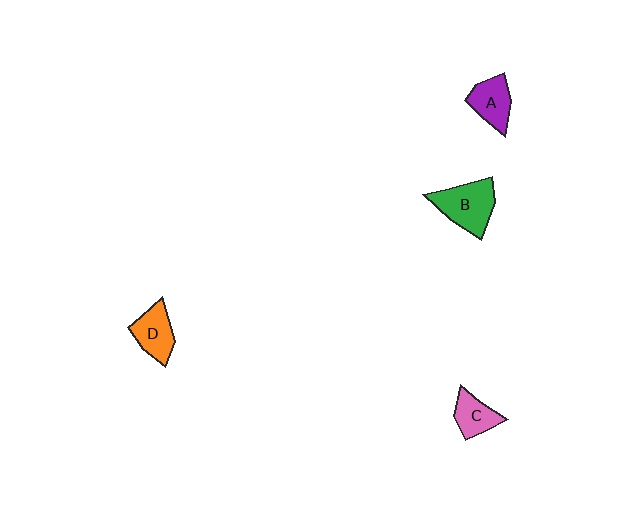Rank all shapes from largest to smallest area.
From largest to smallest: B (green), D (orange), A (purple), C (pink).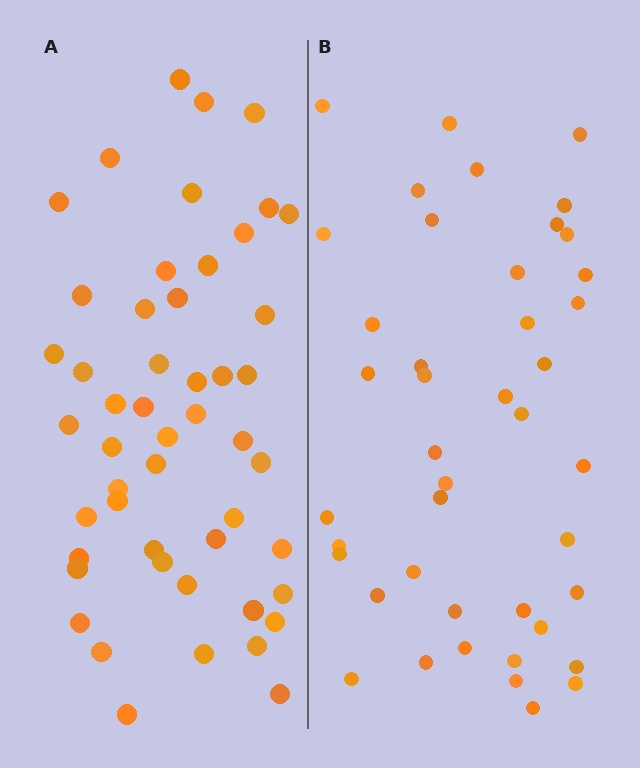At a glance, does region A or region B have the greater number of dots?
Region A (the left region) has more dots.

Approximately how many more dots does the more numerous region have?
Region A has roughly 8 or so more dots than region B.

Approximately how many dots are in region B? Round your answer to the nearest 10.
About 40 dots. (The exact count is 43, which rounds to 40.)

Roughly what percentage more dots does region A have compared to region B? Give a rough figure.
About 15% more.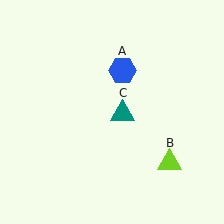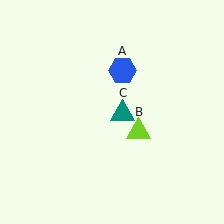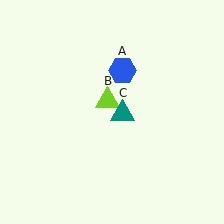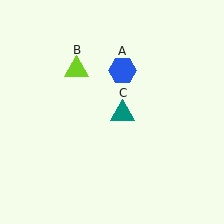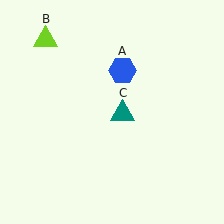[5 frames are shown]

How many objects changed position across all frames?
1 object changed position: lime triangle (object B).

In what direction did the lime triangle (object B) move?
The lime triangle (object B) moved up and to the left.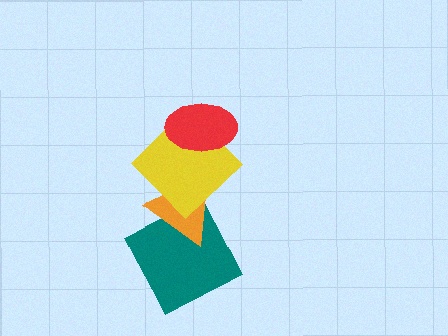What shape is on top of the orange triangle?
The yellow diamond is on top of the orange triangle.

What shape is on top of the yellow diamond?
The red ellipse is on top of the yellow diamond.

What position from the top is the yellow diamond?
The yellow diamond is 2nd from the top.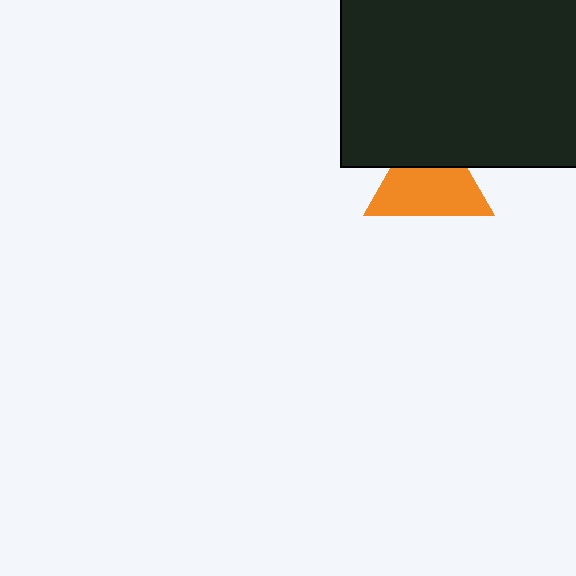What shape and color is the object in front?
The object in front is a black rectangle.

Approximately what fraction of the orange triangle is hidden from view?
Roughly 34% of the orange triangle is hidden behind the black rectangle.